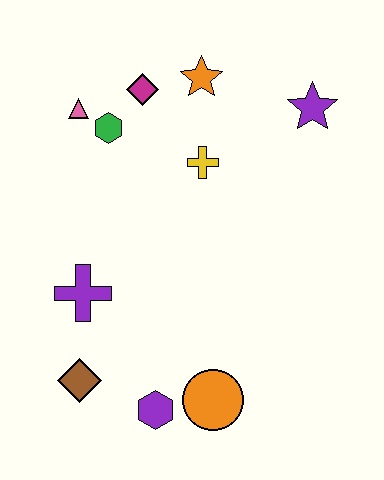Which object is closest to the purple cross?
The brown diamond is closest to the purple cross.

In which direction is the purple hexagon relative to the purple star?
The purple hexagon is below the purple star.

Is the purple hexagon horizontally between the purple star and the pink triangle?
Yes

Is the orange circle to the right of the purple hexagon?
Yes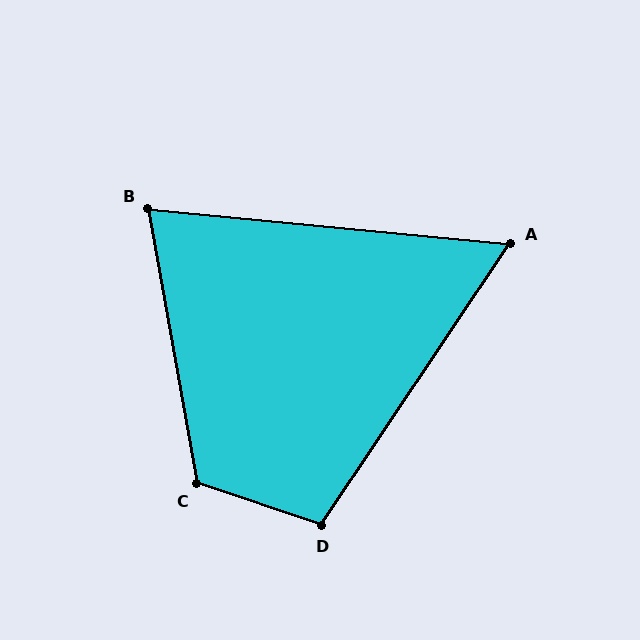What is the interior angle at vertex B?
Approximately 74 degrees (acute).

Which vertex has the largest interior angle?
C, at approximately 118 degrees.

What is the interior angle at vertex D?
Approximately 106 degrees (obtuse).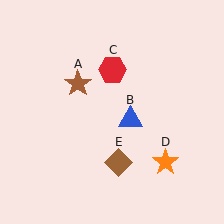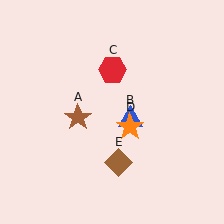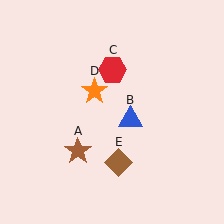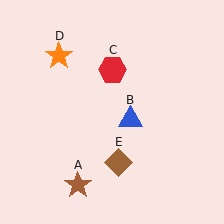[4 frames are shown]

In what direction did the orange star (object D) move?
The orange star (object D) moved up and to the left.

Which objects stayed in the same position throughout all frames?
Blue triangle (object B) and red hexagon (object C) and brown diamond (object E) remained stationary.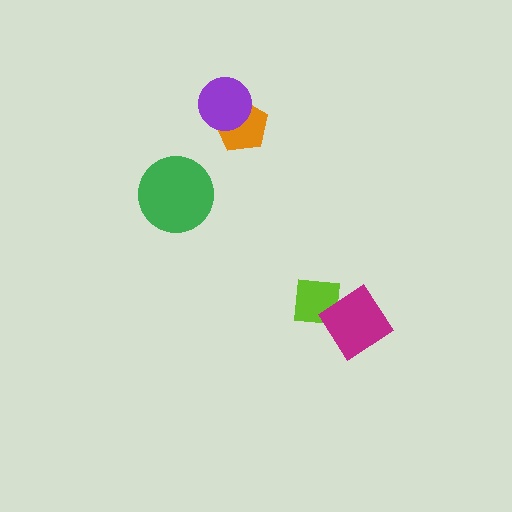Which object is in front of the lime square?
The magenta diamond is in front of the lime square.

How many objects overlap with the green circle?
0 objects overlap with the green circle.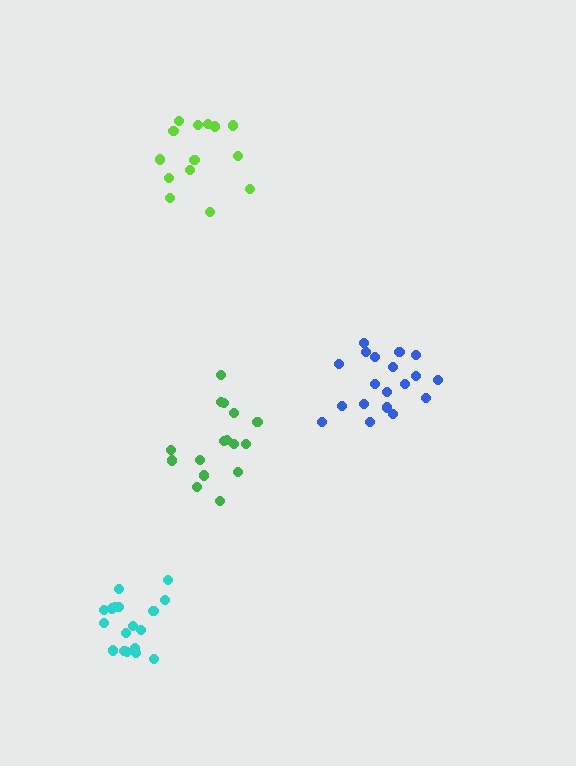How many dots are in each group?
Group 1: 18 dots, Group 2: 16 dots, Group 3: 19 dots, Group 4: 14 dots (67 total).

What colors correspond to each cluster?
The clusters are colored: cyan, green, blue, lime.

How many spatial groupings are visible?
There are 4 spatial groupings.